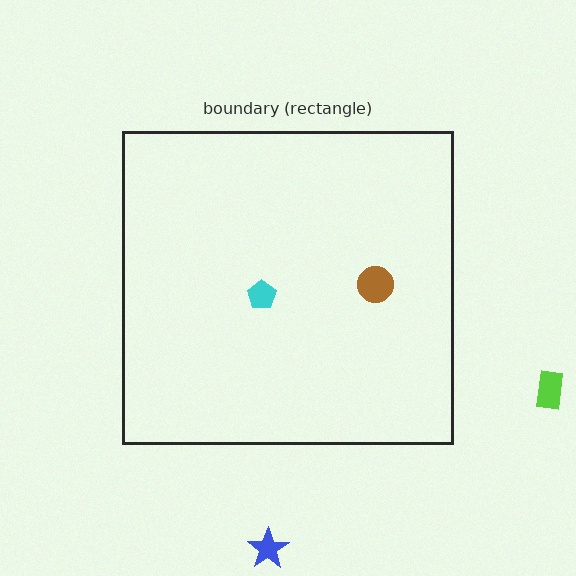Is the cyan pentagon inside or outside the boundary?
Inside.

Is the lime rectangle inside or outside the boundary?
Outside.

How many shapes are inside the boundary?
2 inside, 2 outside.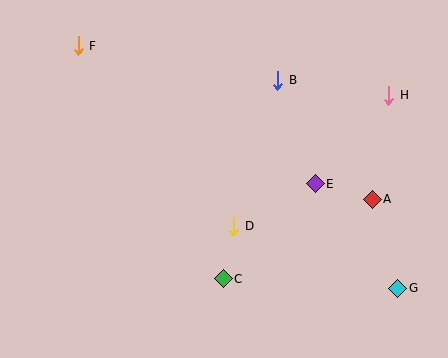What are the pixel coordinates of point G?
Point G is at (398, 288).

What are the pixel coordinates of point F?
Point F is at (78, 46).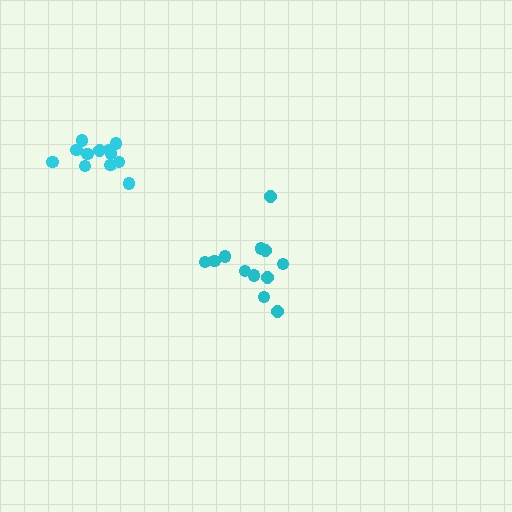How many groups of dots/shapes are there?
There are 2 groups.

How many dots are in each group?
Group 1: 12 dots, Group 2: 12 dots (24 total).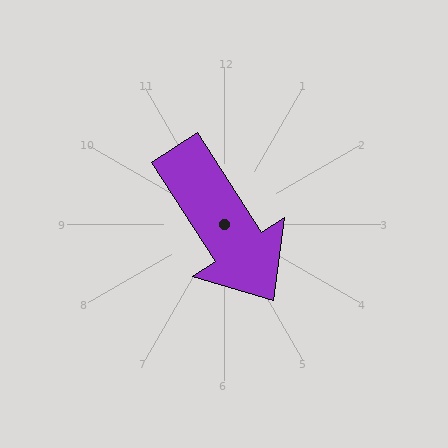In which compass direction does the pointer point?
Southeast.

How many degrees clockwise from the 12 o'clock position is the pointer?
Approximately 147 degrees.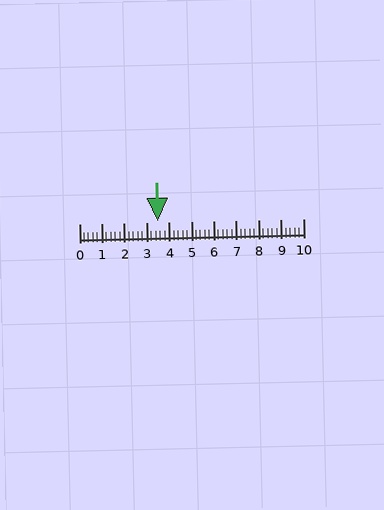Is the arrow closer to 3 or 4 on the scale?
The arrow is closer to 4.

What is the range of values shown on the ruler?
The ruler shows values from 0 to 10.